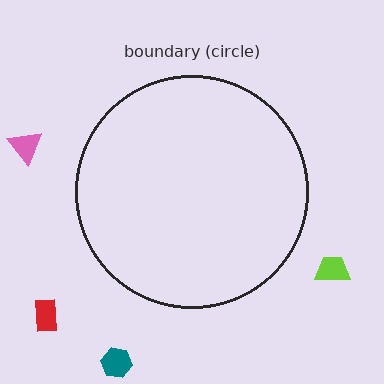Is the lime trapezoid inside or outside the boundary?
Outside.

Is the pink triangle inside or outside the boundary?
Outside.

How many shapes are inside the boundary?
0 inside, 4 outside.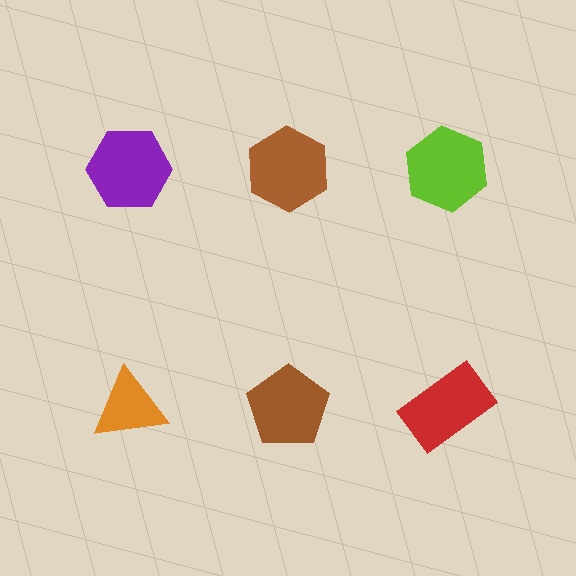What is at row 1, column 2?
A brown hexagon.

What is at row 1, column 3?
A lime hexagon.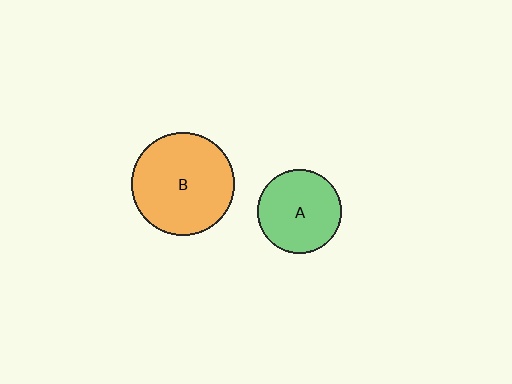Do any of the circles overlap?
No, none of the circles overlap.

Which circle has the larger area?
Circle B (orange).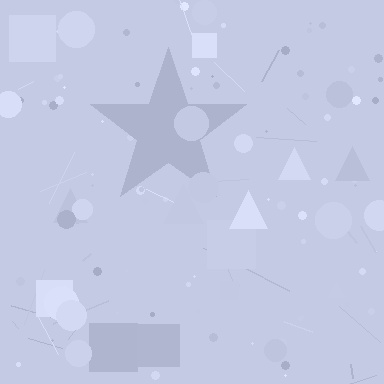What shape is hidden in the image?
A star is hidden in the image.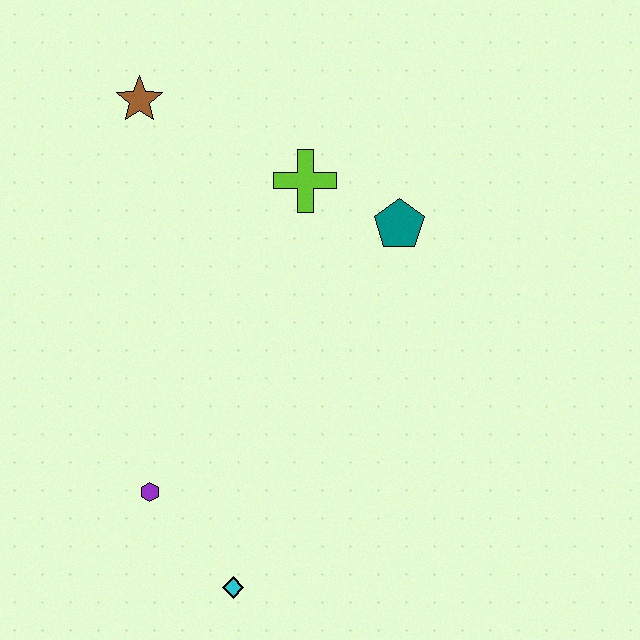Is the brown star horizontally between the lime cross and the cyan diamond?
No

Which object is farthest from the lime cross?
The cyan diamond is farthest from the lime cross.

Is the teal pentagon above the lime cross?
No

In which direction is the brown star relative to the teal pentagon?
The brown star is to the left of the teal pentagon.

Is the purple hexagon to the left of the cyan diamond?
Yes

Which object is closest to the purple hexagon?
The cyan diamond is closest to the purple hexagon.